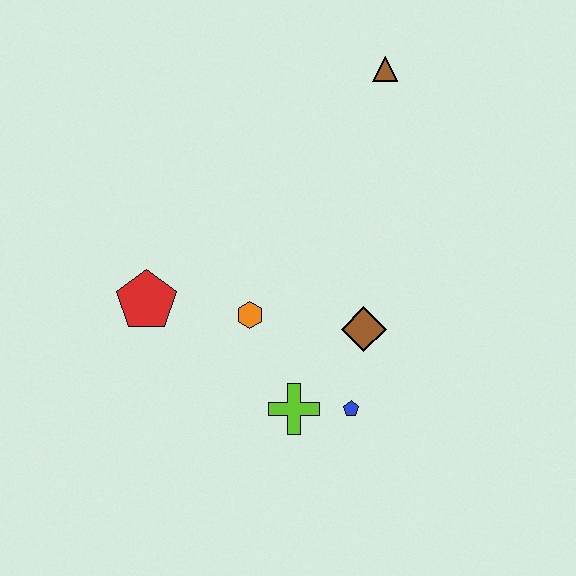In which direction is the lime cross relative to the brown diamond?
The lime cross is below the brown diamond.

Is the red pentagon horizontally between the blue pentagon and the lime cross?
No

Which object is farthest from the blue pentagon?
The brown triangle is farthest from the blue pentagon.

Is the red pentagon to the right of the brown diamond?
No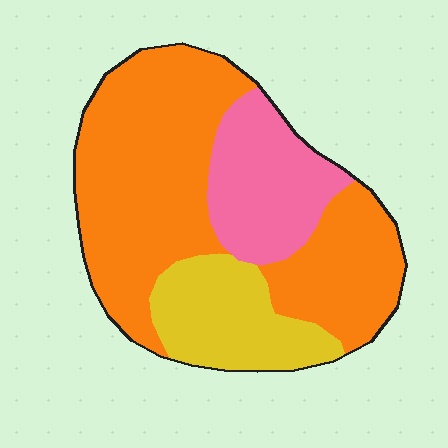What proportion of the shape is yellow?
Yellow covers 19% of the shape.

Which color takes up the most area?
Orange, at roughly 60%.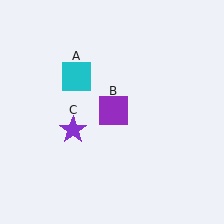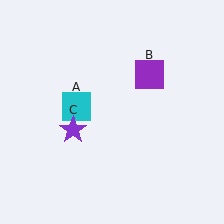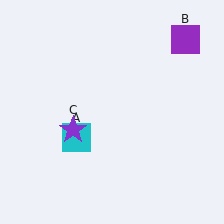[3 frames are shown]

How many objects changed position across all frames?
2 objects changed position: cyan square (object A), purple square (object B).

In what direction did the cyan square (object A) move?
The cyan square (object A) moved down.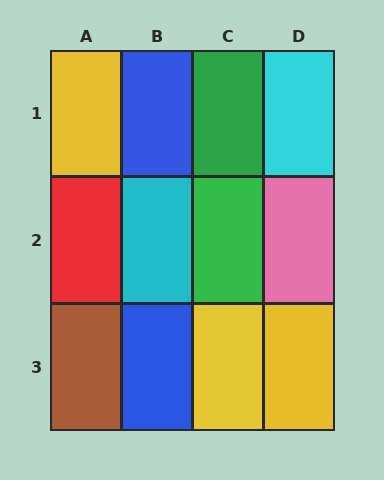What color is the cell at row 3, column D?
Yellow.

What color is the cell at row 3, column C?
Yellow.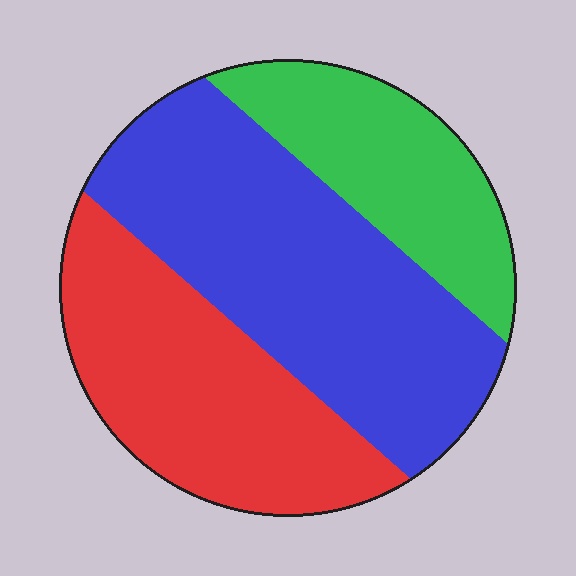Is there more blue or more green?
Blue.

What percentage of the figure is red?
Red takes up between a quarter and a half of the figure.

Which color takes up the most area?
Blue, at roughly 45%.